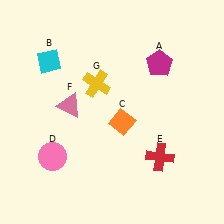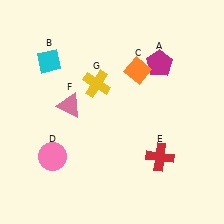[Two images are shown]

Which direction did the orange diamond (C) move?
The orange diamond (C) moved up.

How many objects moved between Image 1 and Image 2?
1 object moved between the two images.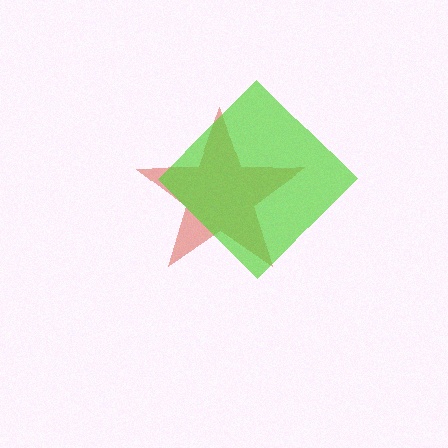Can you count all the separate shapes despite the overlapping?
Yes, there are 2 separate shapes.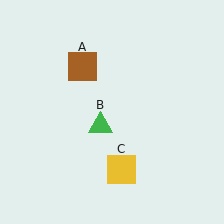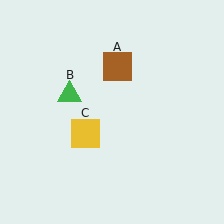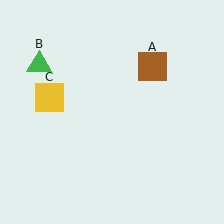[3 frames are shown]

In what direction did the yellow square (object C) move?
The yellow square (object C) moved up and to the left.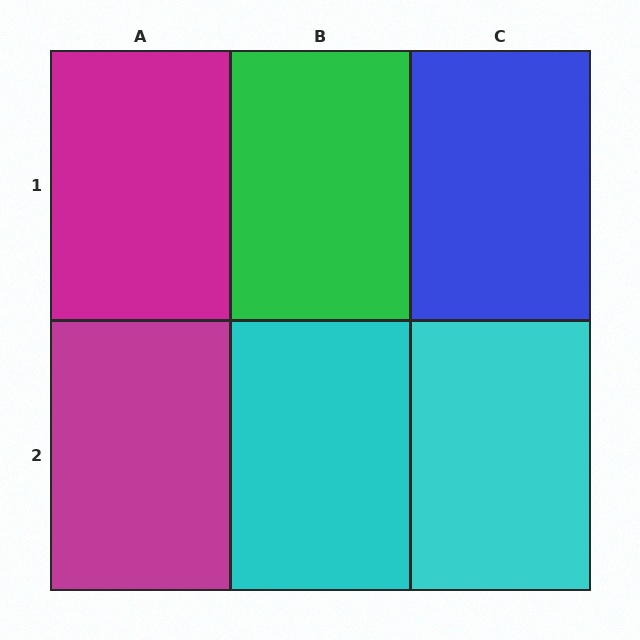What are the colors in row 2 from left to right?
Magenta, cyan, cyan.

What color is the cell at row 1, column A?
Magenta.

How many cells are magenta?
2 cells are magenta.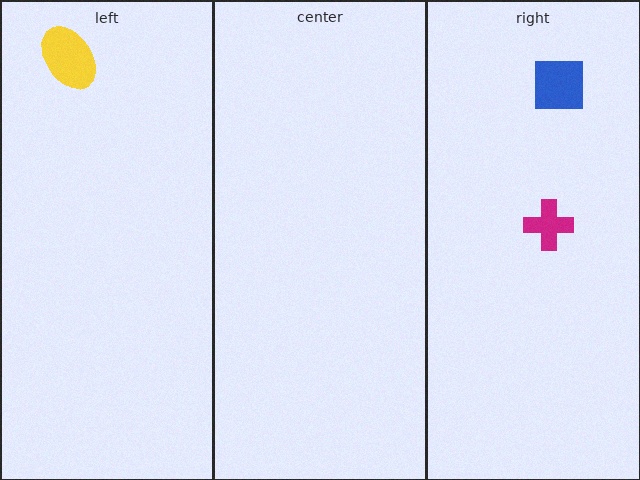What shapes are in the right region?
The blue square, the magenta cross.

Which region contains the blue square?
The right region.